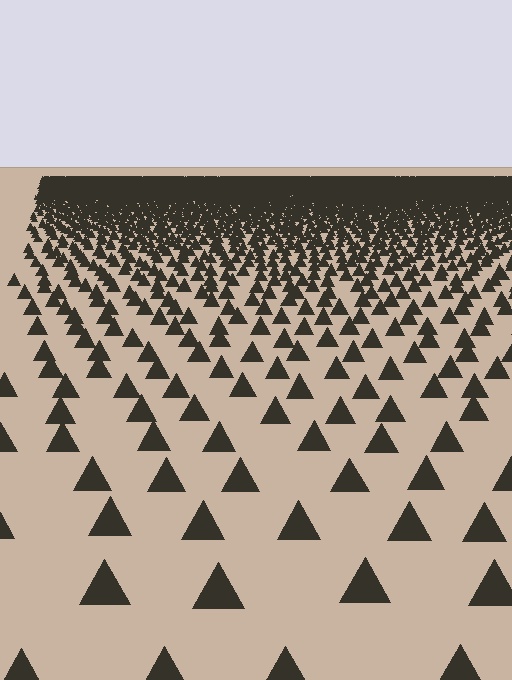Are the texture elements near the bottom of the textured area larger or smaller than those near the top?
Larger. Near the bottom, elements are closer to the viewer and appear at a bigger on-screen size.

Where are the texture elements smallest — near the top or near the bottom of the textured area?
Near the top.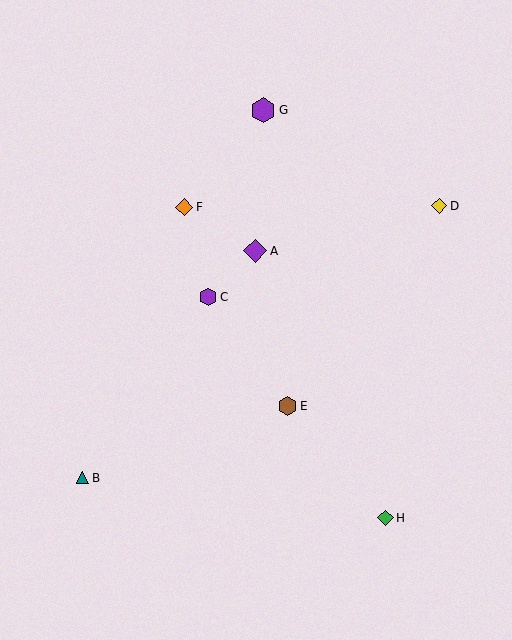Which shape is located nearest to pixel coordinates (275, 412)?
The brown hexagon (labeled E) at (287, 406) is nearest to that location.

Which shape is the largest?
The purple hexagon (labeled G) is the largest.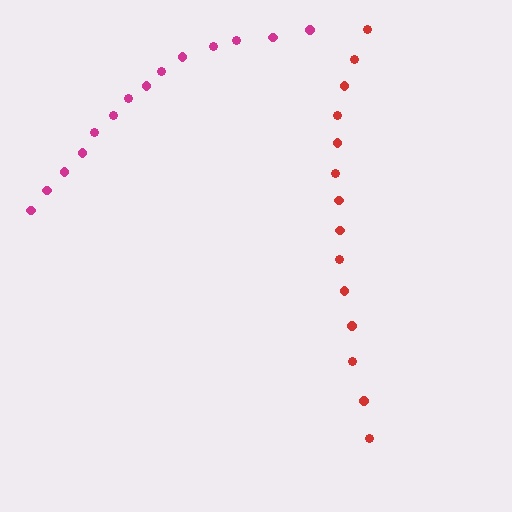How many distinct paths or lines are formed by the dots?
There are 2 distinct paths.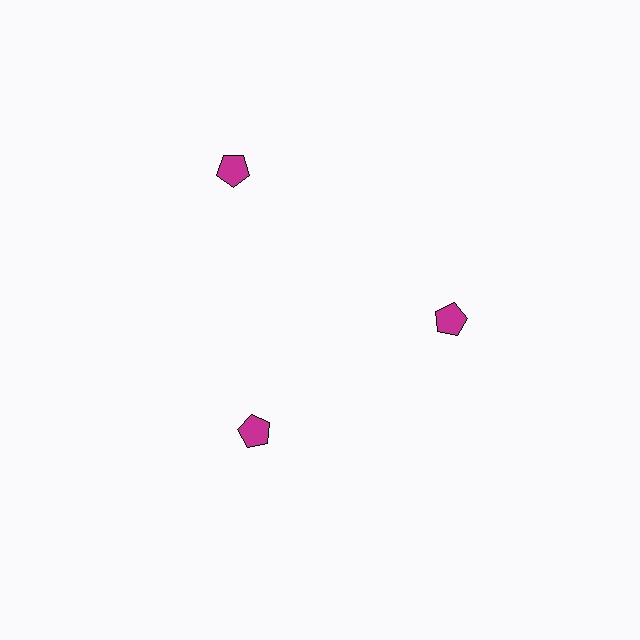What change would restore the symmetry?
The symmetry would be restored by moving it inward, back onto the ring so that all 3 pentagons sit at equal angles and equal distance from the center.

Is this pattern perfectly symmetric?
No. The 3 magenta pentagons are arranged in a ring, but one element near the 11 o'clock position is pushed outward from the center, breaking the 3-fold rotational symmetry.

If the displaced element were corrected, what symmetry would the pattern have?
It would have 3-fold rotational symmetry — the pattern would map onto itself every 120 degrees.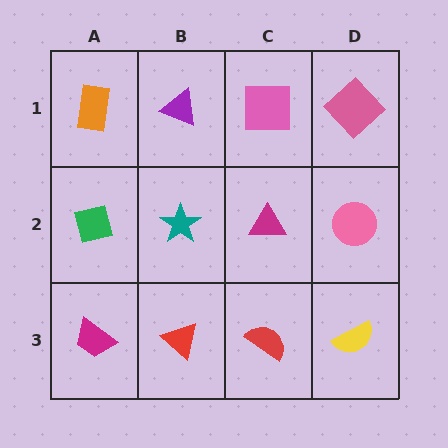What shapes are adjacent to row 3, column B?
A teal star (row 2, column B), a magenta trapezoid (row 3, column A), a red semicircle (row 3, column C).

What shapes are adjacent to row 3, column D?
A pink circle (row 2, column D), a red semicircle (row 3, column C).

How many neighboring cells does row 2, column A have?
3.